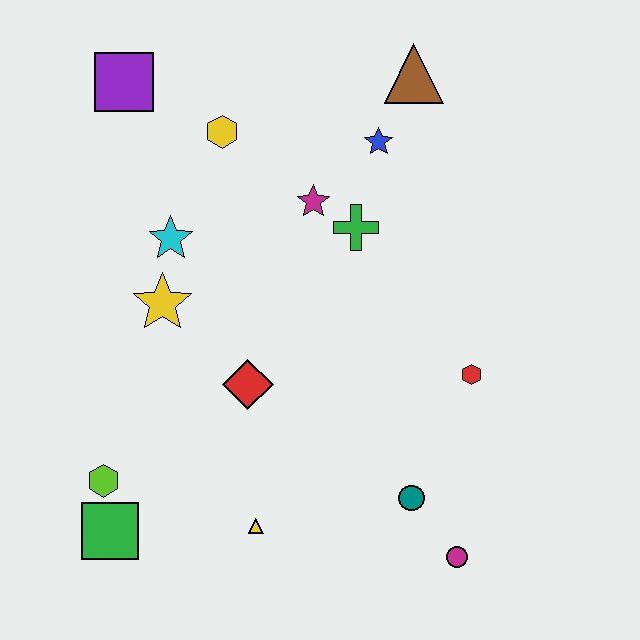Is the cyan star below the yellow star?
No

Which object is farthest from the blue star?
The green square is farthest from the blue star.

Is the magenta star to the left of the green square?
No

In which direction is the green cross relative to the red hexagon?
The green cross is above the red hexagon.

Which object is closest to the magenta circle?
The teal circle is closest to the magenta circle.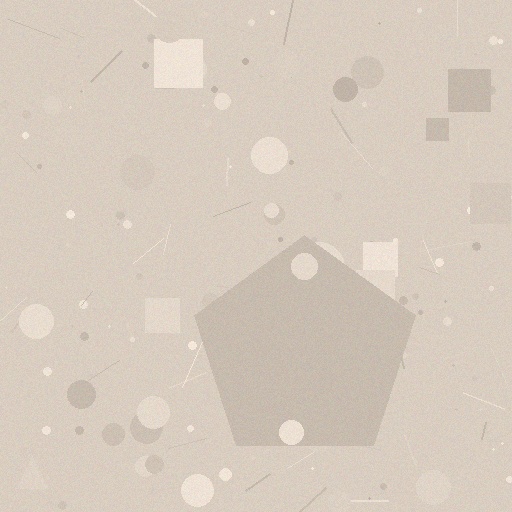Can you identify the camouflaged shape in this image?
The camouflaged shape is a pentagon.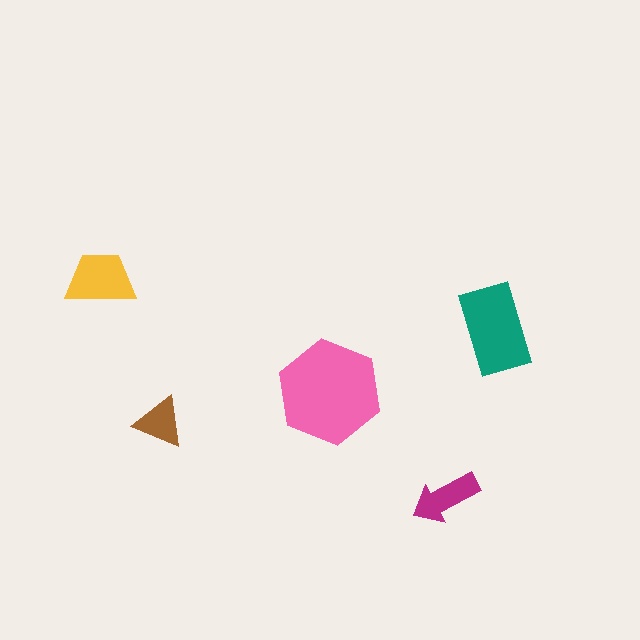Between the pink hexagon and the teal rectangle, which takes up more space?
The pink hexagon.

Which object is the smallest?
The brown triangle.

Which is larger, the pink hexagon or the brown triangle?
The pink hexagon.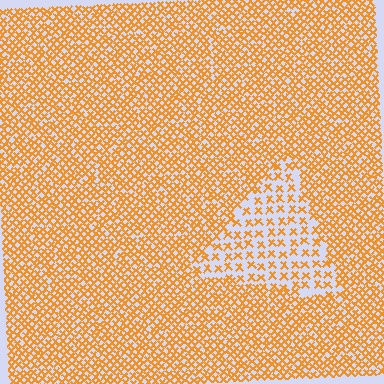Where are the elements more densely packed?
The elements are more densely packed outside the triangle boundary.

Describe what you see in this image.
The image contains small orange elements arranged at two different densities. A triangle-shaped region is visible where the elements are less densely packed than the surrounding area.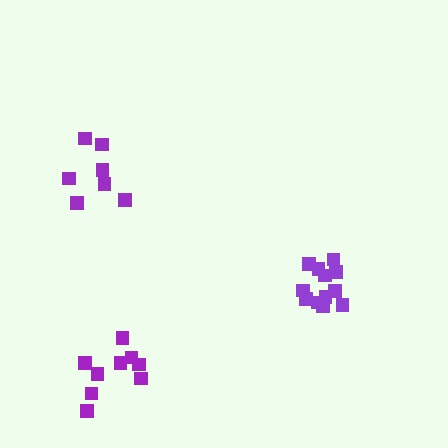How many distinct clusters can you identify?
There are 3 distinct clusters.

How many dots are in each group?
Group 1: 9 dots, Group 2: 7 dots, Group 3: 12 dots (28 total).